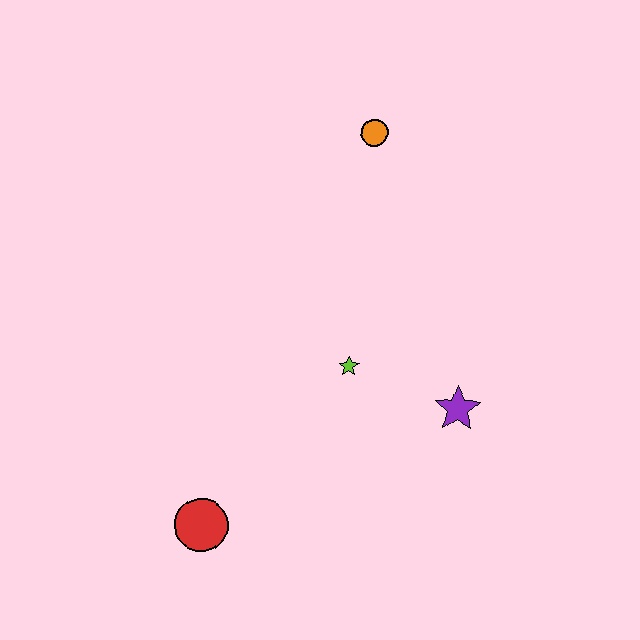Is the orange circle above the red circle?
Yes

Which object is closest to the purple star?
The lime star is closest to the purple star.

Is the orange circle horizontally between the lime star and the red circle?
No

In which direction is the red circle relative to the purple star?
The red circle is to the left of the purple star.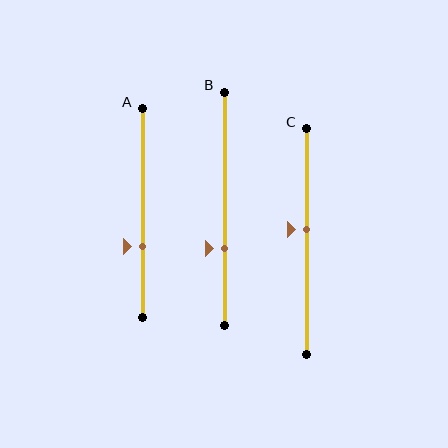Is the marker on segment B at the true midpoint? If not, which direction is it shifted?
No, the marker on segment B is shifted downward by about 17% of the segment length.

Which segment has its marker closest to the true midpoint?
Segment C has its marker closest to the true midpoint.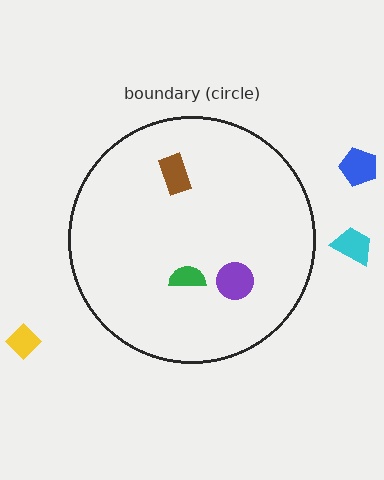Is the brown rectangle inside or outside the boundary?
Inside.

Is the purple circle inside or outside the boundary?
Inside.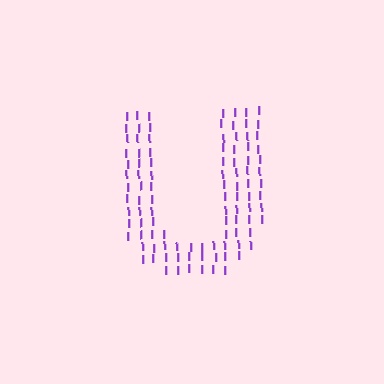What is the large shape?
The large shape is the letter U.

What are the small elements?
The small elements are letter I's.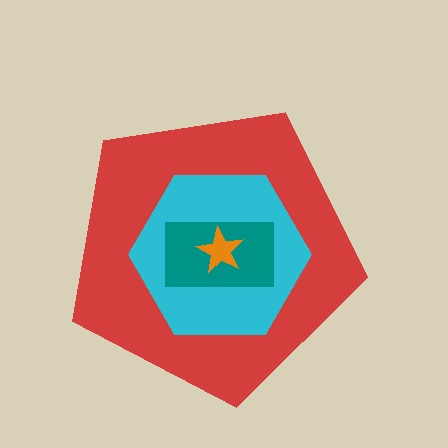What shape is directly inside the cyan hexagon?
The teal rectangle.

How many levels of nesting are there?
4.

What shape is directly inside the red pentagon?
The cyan hexagon.